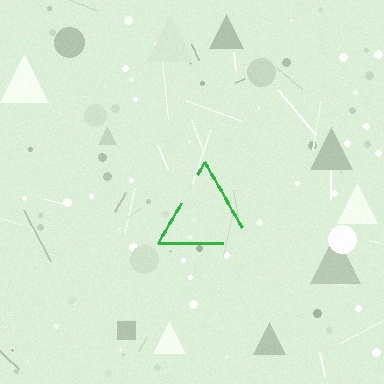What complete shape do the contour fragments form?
The contour fragments form a triangle.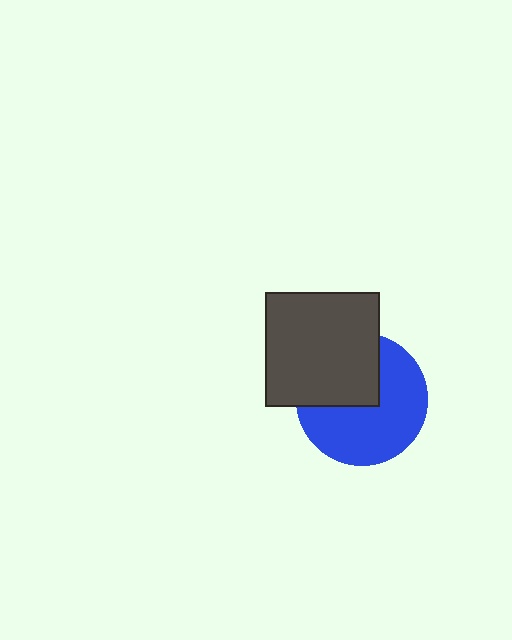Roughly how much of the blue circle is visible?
About half of it is visible (roughly 62%).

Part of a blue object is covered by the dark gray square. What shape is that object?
It is a circle.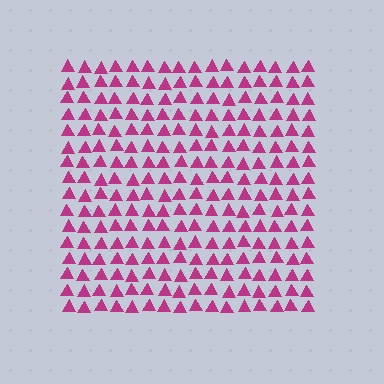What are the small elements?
The small elements are triangles.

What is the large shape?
The large shape is a square.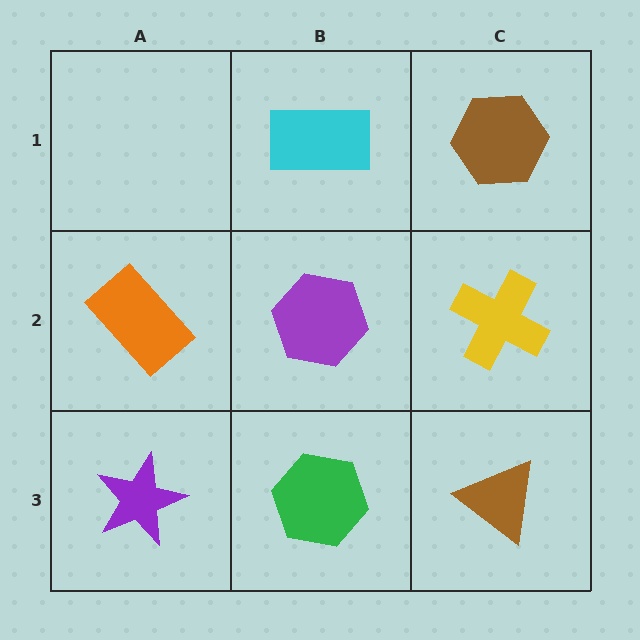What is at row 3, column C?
A brown triangle.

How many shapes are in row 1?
2 shapes.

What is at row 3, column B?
A green hexagon.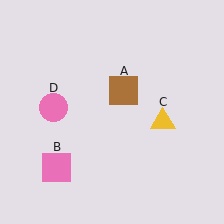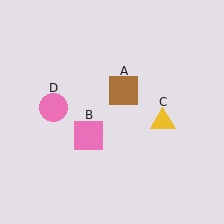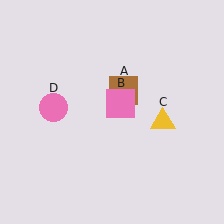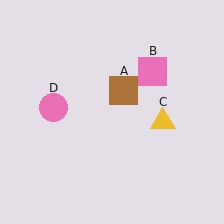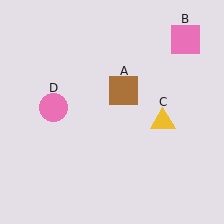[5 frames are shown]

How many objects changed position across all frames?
1 object changed position: pink square (object B).